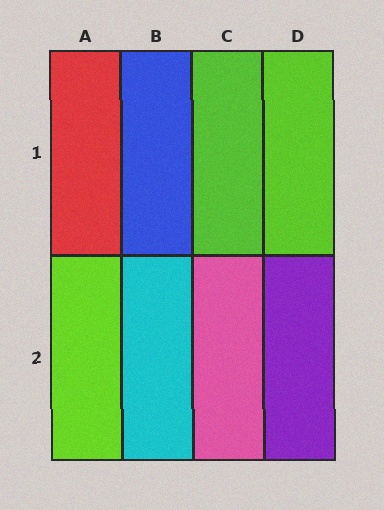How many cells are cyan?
1 cell is cyan.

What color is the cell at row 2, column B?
Cyan.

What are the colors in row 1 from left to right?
Red, blue, lime, lime.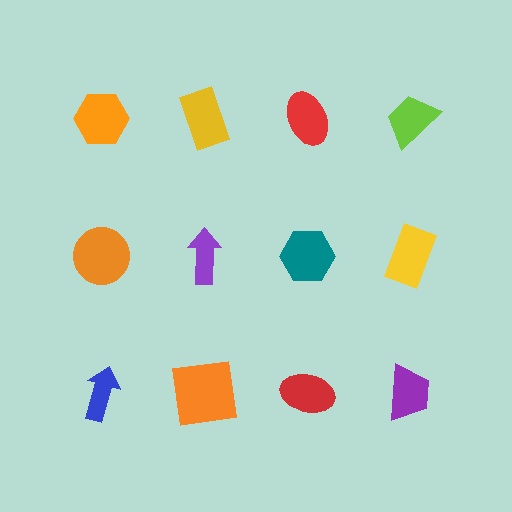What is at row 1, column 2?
A yellow rectangle.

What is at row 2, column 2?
A purple arrow.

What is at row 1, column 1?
An orange hexagon.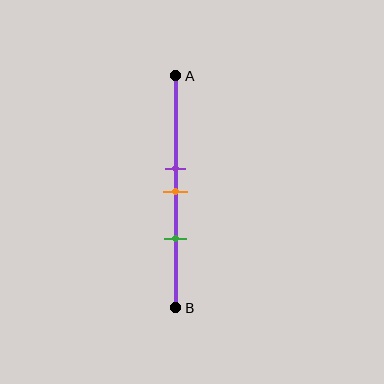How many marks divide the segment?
There are 3 marks dividing the segment.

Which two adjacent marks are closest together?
The purple and orange marks are the closest adjacent pair.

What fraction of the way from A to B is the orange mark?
The orange mark is approximately 50% (0.5) of the way from A to B.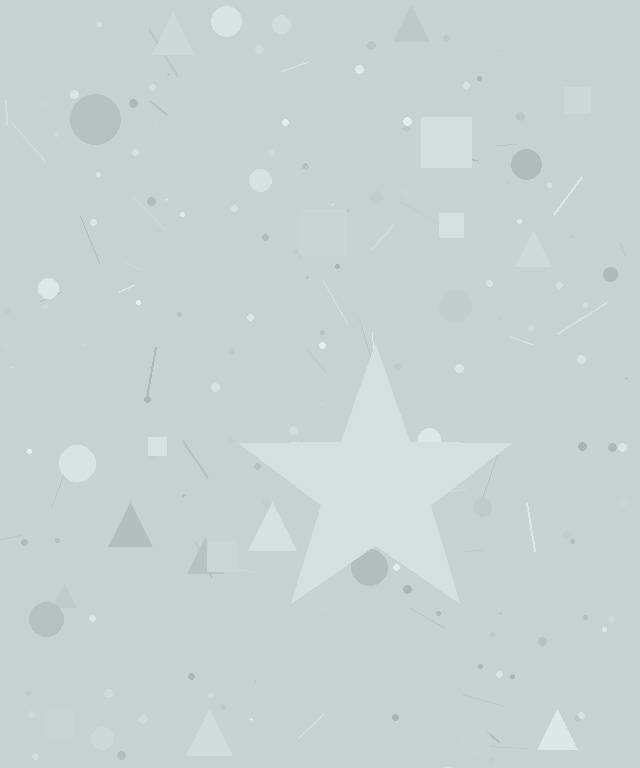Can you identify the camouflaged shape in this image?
The camouflaged shape is a star.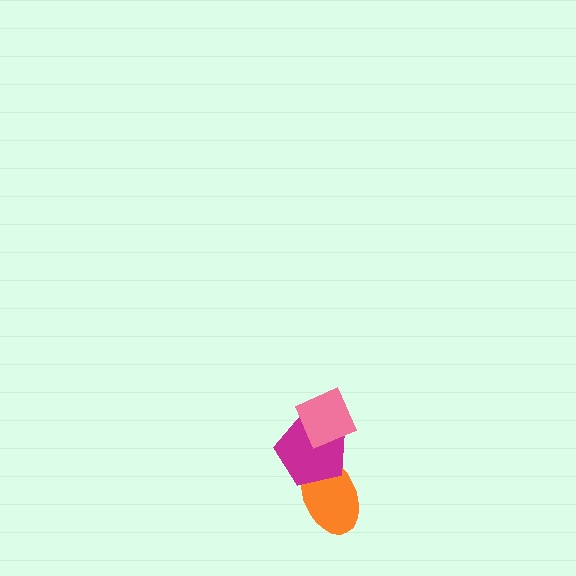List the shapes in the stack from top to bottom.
From top to bottom: the pink diamond, the magenta pentagon, the orange ellipse.